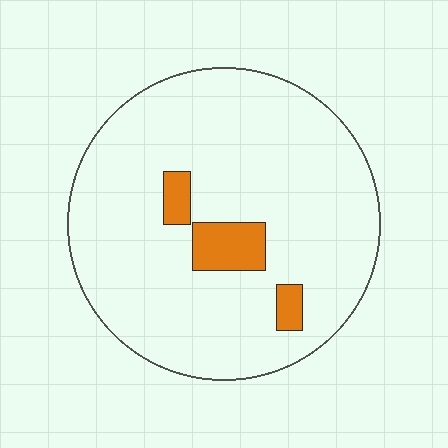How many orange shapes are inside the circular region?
3.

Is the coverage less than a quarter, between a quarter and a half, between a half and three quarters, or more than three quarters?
Less than a quarter.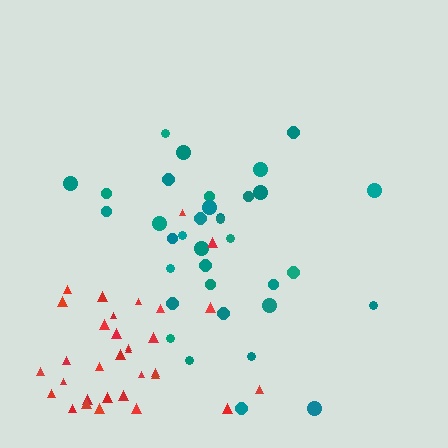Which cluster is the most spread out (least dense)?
Teal.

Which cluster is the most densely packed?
Red.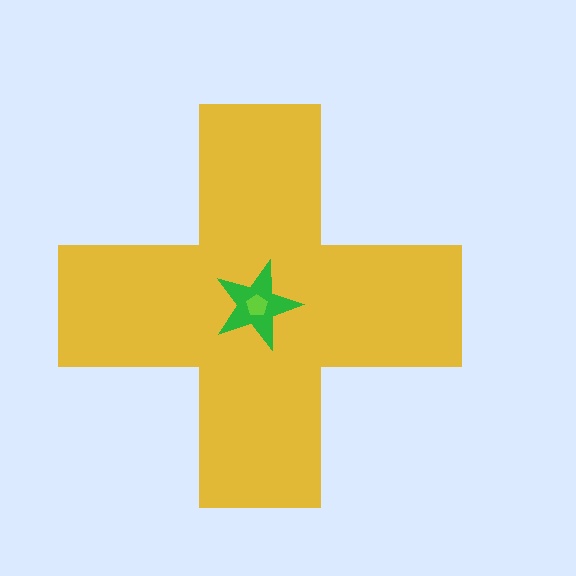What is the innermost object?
The lime pentagon.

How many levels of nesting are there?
3.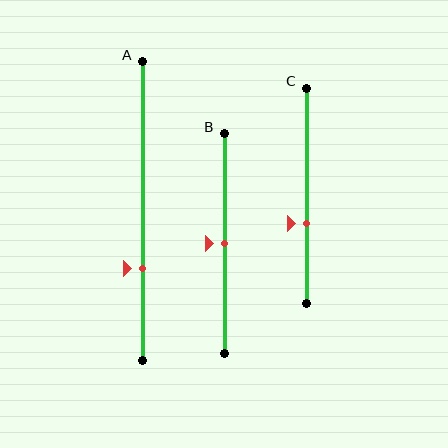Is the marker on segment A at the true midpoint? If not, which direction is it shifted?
No, the marker on segment A is shifted downward by about 19% of the segment length.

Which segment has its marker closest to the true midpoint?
Segment B has its marker closest to the true midpoint.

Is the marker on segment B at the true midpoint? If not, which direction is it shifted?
Yes, the marker on segment B is at the true midpoint.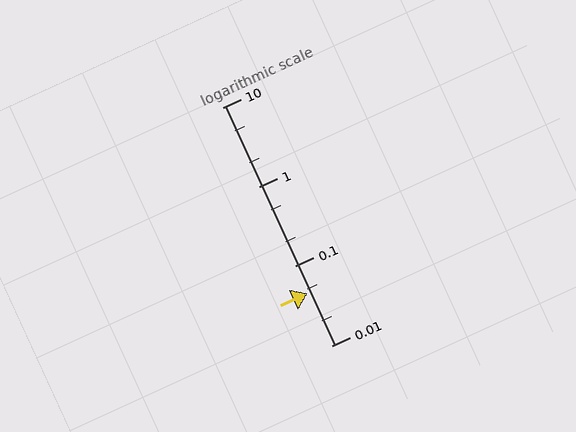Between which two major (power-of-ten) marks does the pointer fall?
The pointer is between 0.01 and 0.1.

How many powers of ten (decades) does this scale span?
The scale spans 3 decades, from 0.01 to 10.